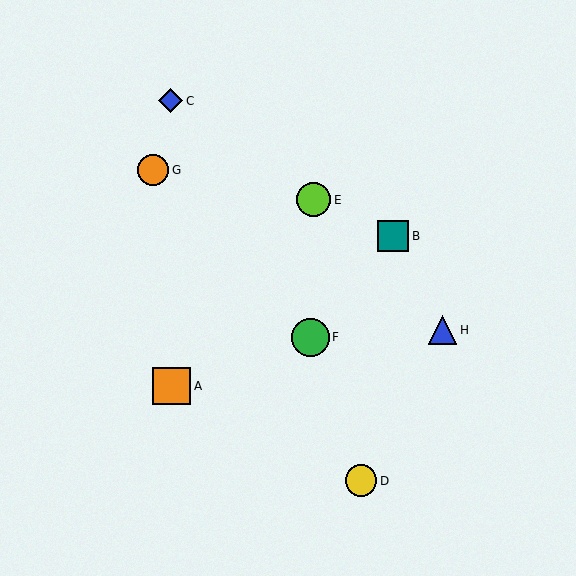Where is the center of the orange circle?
The center of the orange circle is at (153, 170).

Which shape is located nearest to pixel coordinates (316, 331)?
The green circle (labeled F) at (310, 337) is nearest to that location.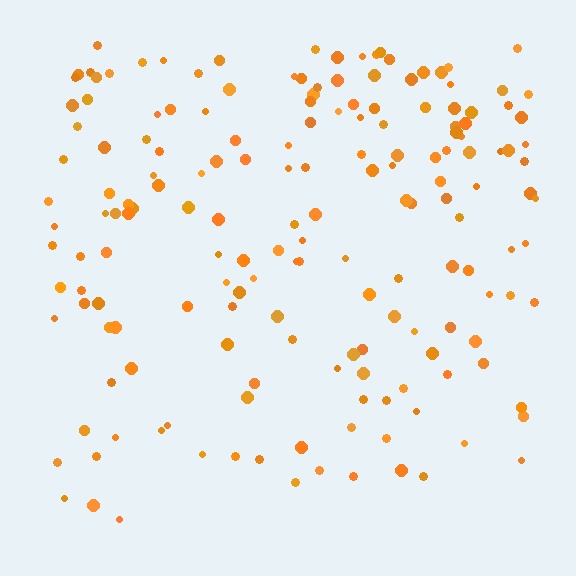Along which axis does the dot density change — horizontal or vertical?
Vertical.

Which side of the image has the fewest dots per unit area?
The bottom.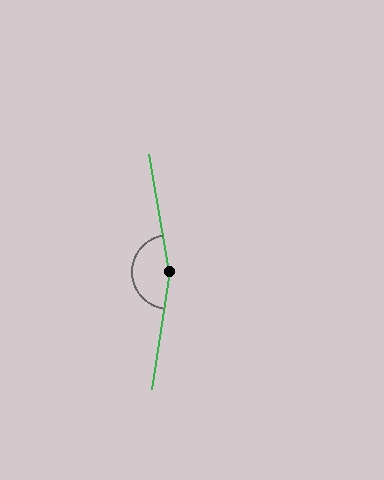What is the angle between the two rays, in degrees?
Approximately 161 degrees.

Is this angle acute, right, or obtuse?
It is obtuse.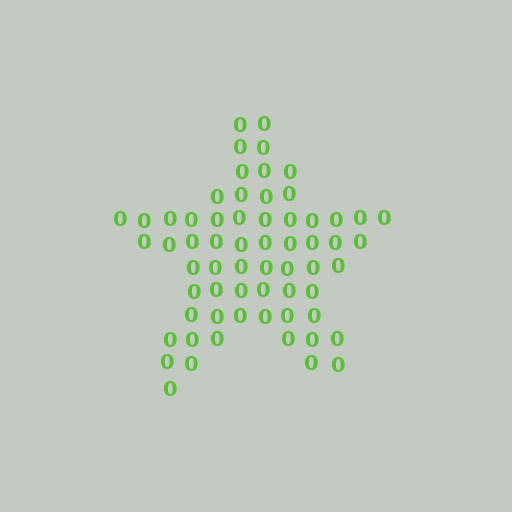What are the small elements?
The small elements are digit 0's.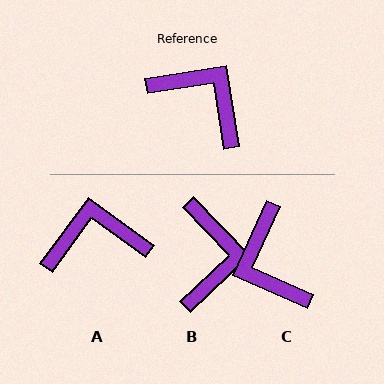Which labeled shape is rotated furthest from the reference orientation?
C, about 147 degrees away.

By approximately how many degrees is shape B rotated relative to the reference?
Approximately 55 degrees clockwise.